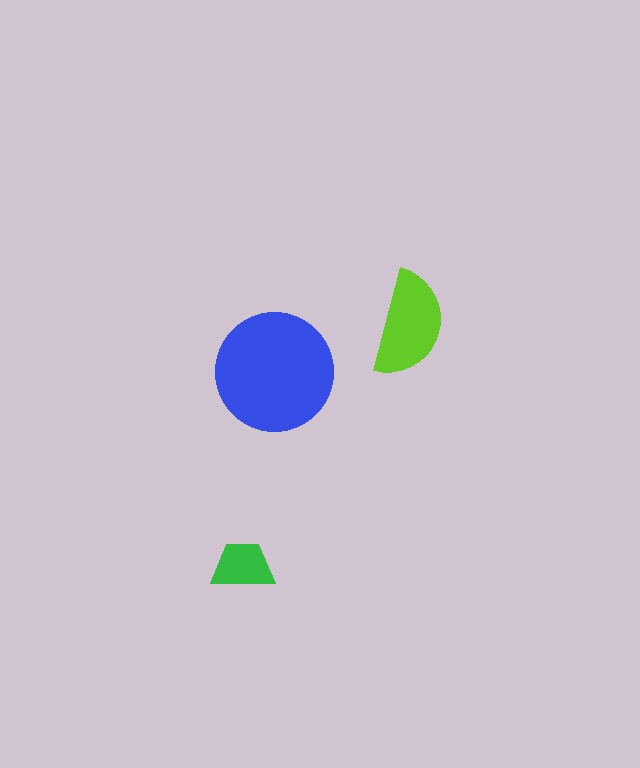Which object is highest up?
The lime semicircle is topmost.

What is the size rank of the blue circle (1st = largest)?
1st.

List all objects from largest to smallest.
The blue circle, the lime semicircle, the green trapezoid.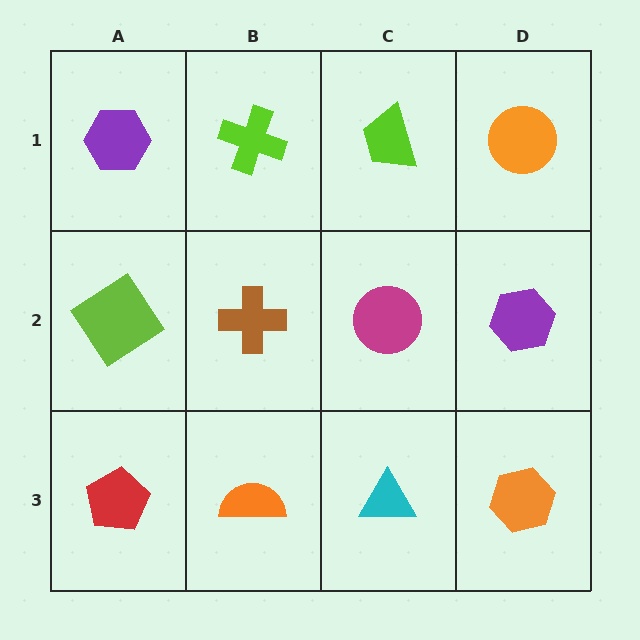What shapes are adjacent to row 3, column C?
A magenta circle (row 2, column C), an orange semicircle (row 3, column B), an orange hexagon (row 3, column D).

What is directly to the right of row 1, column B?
A lime trapezoid.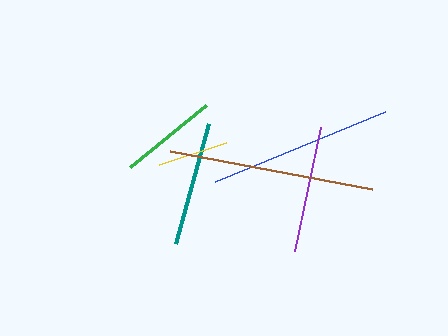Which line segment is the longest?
The brown line is the longest at approximately 205 pixels.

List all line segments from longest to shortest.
From longest to shortest: brown, blue, purple, teal, green, yellow.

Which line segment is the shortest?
The yellow line is the shortest at approximately 70 pixels.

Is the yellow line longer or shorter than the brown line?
The brown line is longer than the yellow line.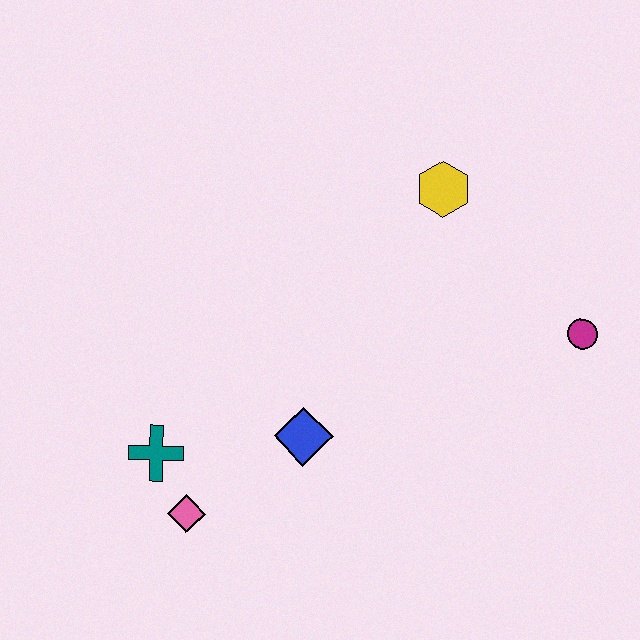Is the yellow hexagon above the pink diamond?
Yes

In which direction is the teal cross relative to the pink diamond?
The teal cross is above the pink diamond.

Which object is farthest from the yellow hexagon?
The pink diamond is farthest from the yellow hexagon.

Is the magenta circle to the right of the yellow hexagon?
Yes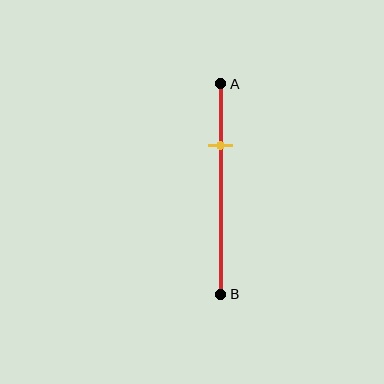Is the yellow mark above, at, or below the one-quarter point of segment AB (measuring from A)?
The yellow mark is below the one-quarter point of segment AB.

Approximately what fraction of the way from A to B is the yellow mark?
The yellow mark is approximately 30% of the way from A to B.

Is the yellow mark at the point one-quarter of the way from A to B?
No, the mark is at about 30% from A, not at the 25% one-quarter point.